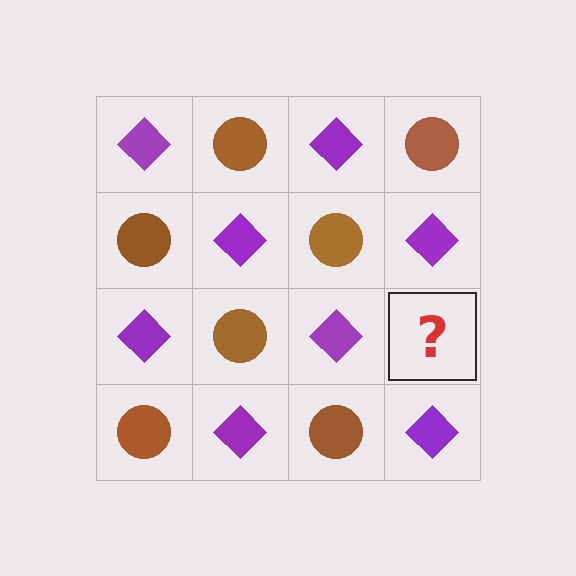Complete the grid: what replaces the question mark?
The question mark should be replaced with a brown circle.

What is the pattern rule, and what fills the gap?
The rule is that it alternates purple diamond and brown circle in a checkerboard pattern. The gap should be filled with a brown circle.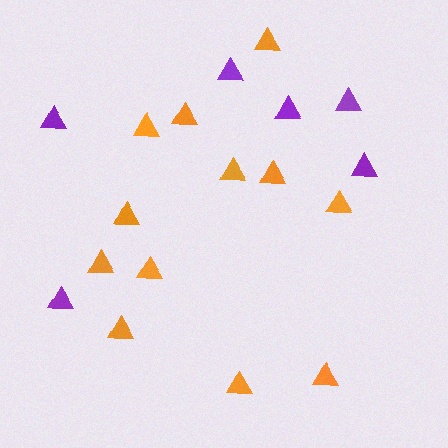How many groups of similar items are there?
There are 2 groups: one group of orange triangles (12) and one group of purple triangles (6).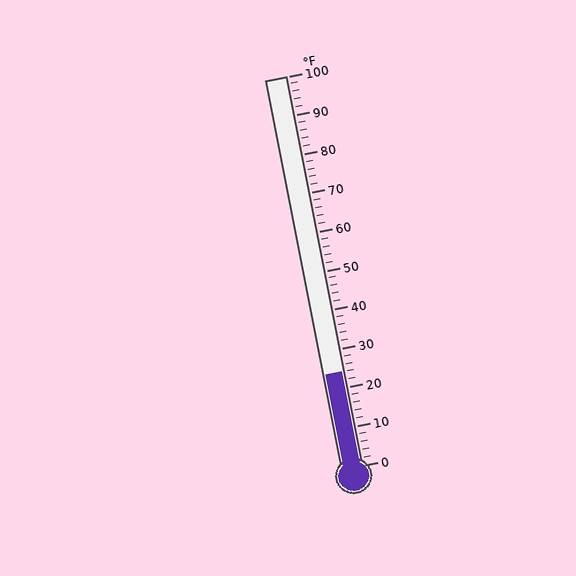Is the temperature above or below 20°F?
The temperature is above 20°F.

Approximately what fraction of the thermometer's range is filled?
The thermometer is filled to approximately 25% of its range.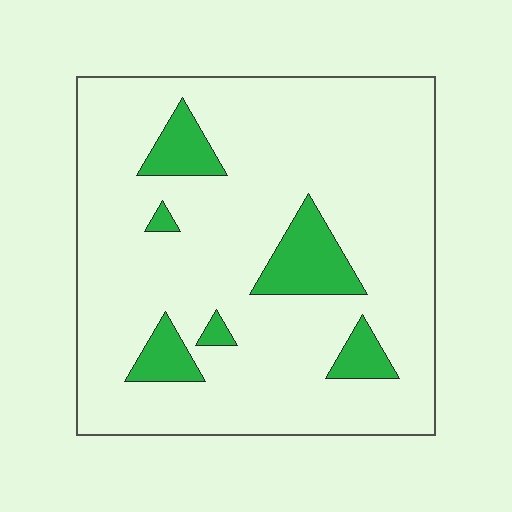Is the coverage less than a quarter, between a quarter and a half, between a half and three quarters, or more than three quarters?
Less than a quarter.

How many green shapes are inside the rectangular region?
6.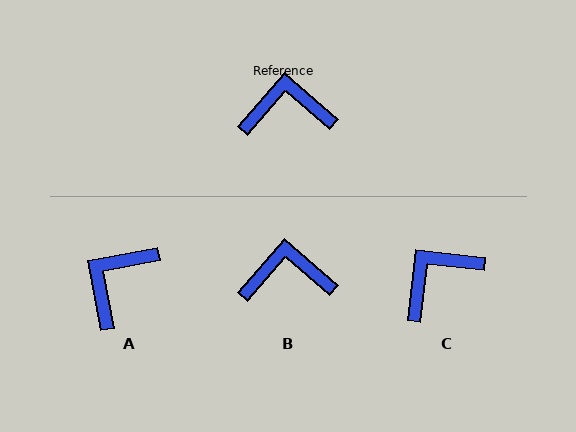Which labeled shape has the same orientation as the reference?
B.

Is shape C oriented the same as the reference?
No, it is off by about 35 degrees.